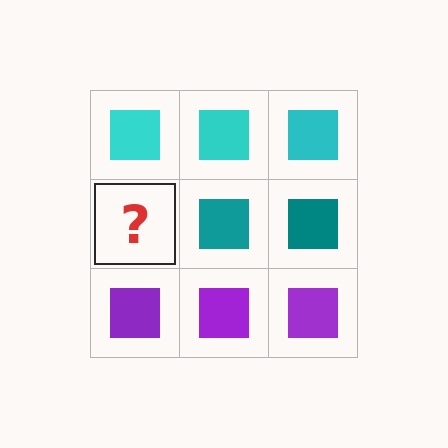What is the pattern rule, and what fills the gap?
The rule is that each row has a consistent color. The gap should be filled with a teal square.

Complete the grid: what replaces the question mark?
The question mark should be replaced with a teal square.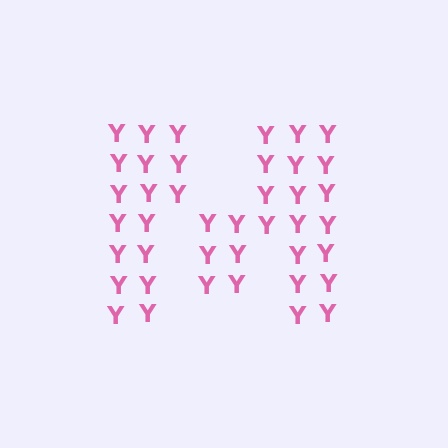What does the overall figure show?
The overall figure shows the letter M.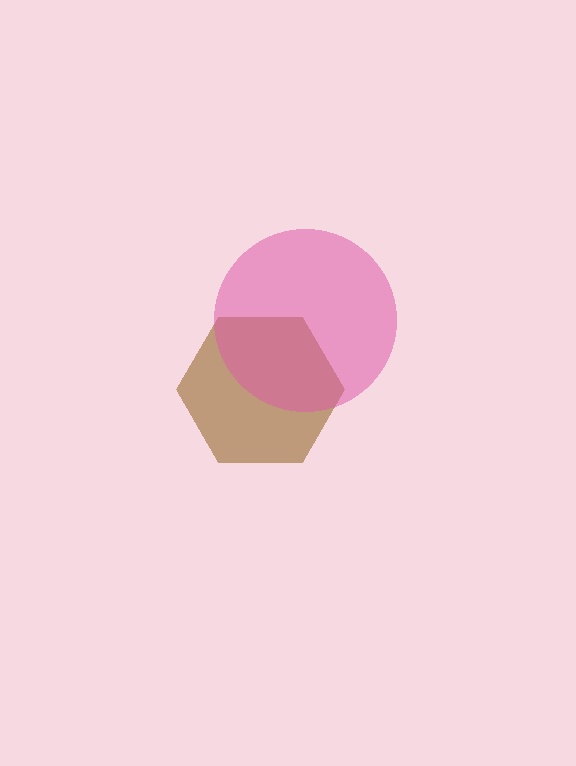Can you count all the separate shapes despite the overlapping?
Yes, there are 2 separate shapes.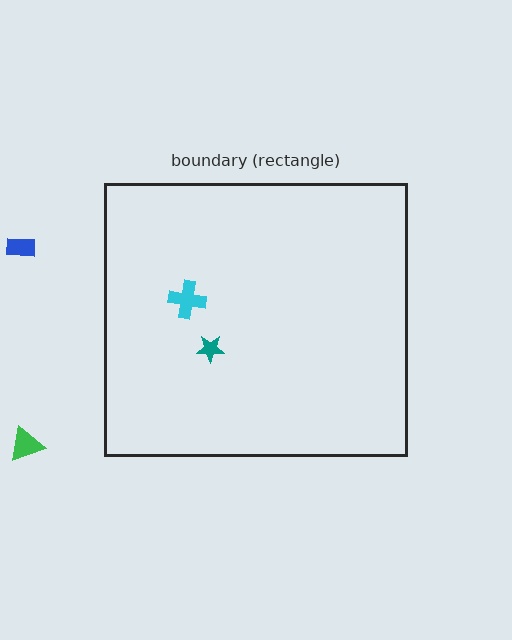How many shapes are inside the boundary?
2 inside, 2 outside.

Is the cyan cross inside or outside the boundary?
Inside.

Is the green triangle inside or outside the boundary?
Outside.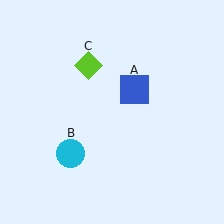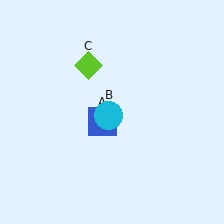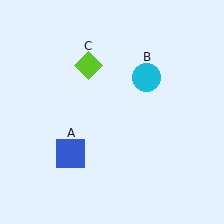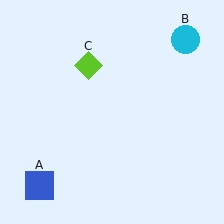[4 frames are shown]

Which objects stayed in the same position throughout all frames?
Lime diamond (object C) remained stationary.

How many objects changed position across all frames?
2 objects changed position: blue square (object A), cyan circle (object B).